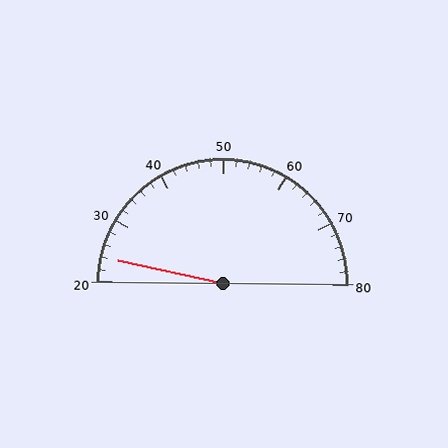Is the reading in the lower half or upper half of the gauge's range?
The reading is in the lower half of the range (20 to 80).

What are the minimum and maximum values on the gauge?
The gauge ranges from 20 to 80.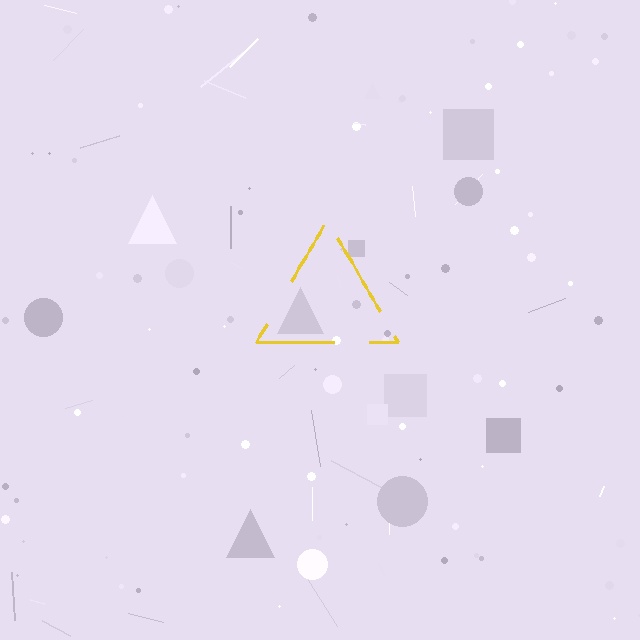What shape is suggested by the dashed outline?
The dashed outline suggests a triangle.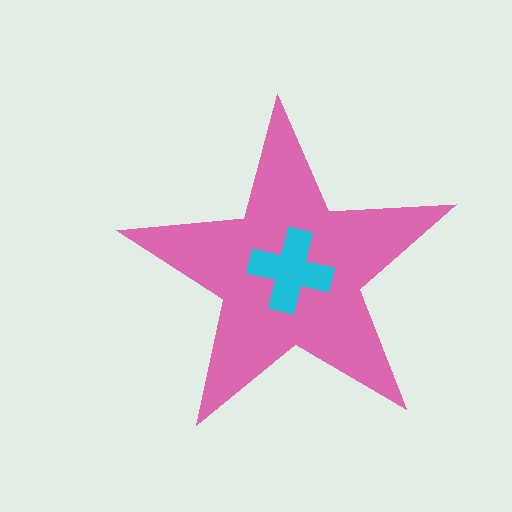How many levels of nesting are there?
2.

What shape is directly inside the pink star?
The cyan cross.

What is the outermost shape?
The pink star.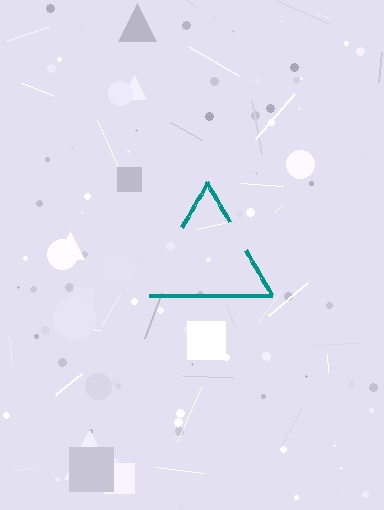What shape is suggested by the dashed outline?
The dashed outline suggests a triangle.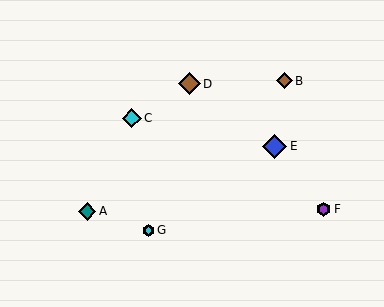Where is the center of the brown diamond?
The center of the brown diamond is at (189, 84).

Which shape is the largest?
The blue diamond (labeled E) is the largest.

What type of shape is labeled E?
Shape E is a blue diamond.